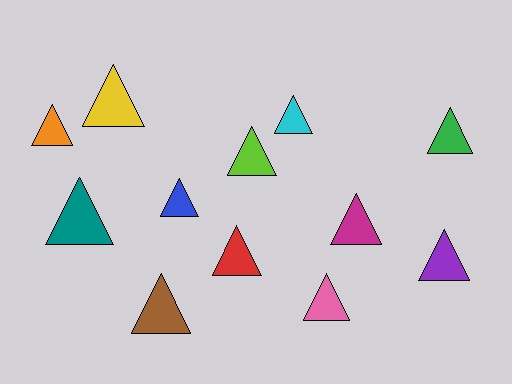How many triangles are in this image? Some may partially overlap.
There are 12 triangles.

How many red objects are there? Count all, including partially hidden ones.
There is 1 red object.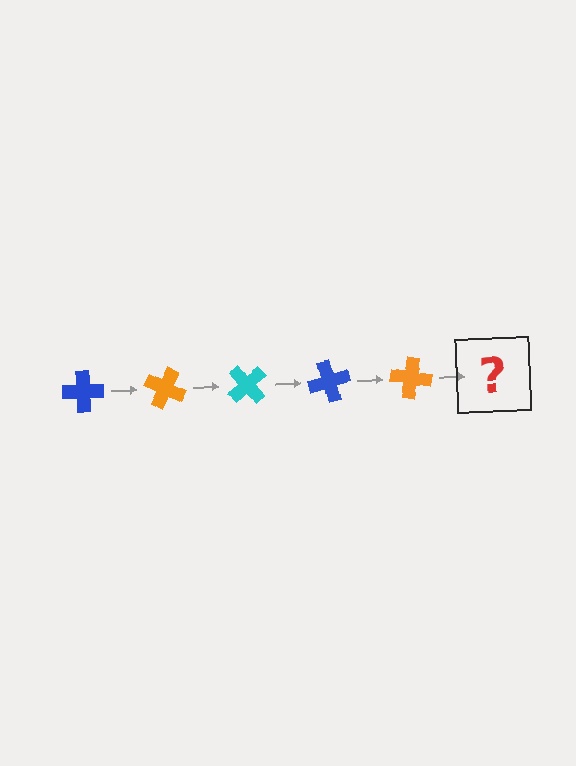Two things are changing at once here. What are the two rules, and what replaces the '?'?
The two rules are that it rotates 25 degrees each step and the color cycles through blue, orange, and cyan. The '?' should be a cyan cross, rotated 125 degrees from the start.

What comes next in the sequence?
The next element should be a cyan cross, rotated 125 degrees from the start.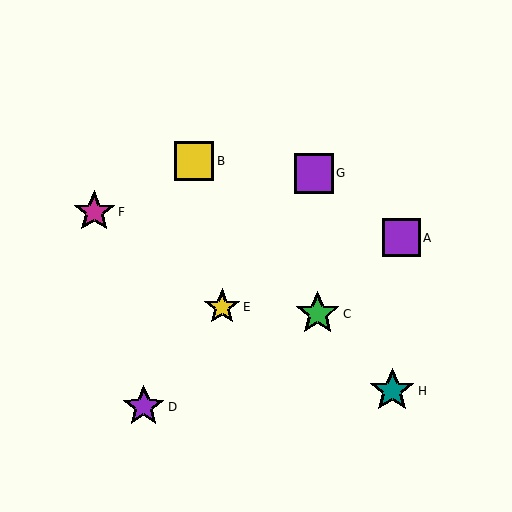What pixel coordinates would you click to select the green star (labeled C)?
Click at (318, 314) to select the green star C.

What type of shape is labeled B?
Shape B is a yellow square.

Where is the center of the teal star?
The center of the teal star is at (392, 391).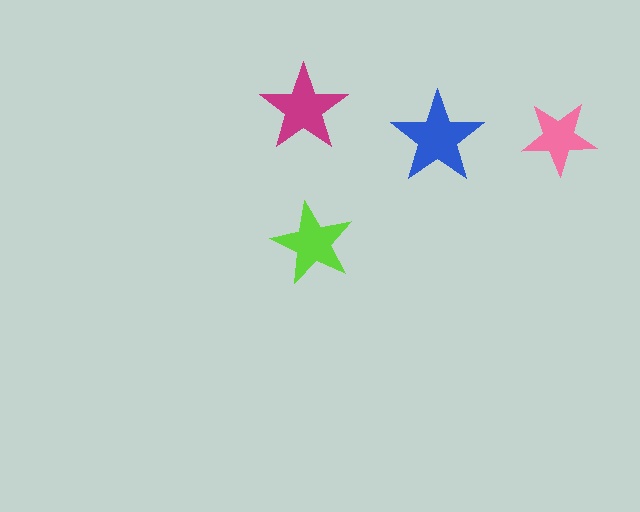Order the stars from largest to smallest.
the blue one, the magenta one, the lime one, the pink one.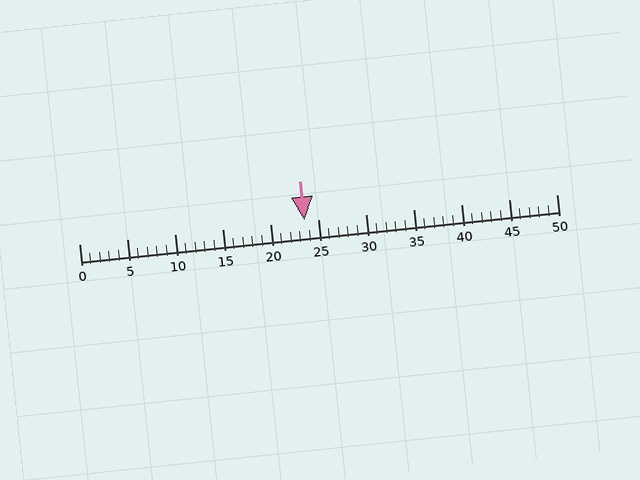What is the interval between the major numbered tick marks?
The major tick marks are spaced 5 units apart.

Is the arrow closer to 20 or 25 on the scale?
The arrow is closer to 25.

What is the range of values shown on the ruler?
The ruler shows values from 0 to 50.